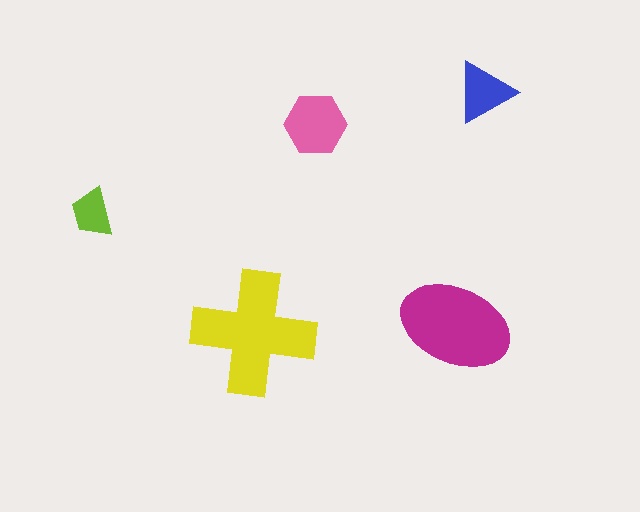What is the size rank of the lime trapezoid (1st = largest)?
5th.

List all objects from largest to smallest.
The yellow cross, the magenta ellipse, the pink hexagon, the blue triangle, the lime trapezoid.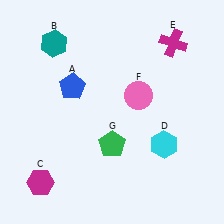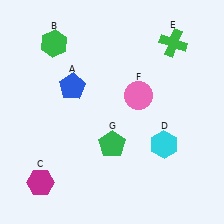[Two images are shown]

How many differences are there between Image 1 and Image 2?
There are 2 differences between the two images.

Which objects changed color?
B changed from teal to green. E changed from magenta to green.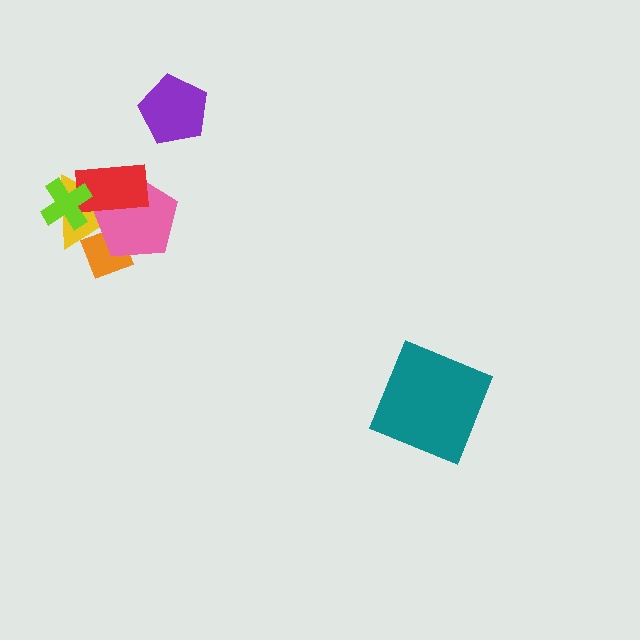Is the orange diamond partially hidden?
Yes, it is partially covered by another shape.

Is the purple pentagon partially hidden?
No, no other shape covers it.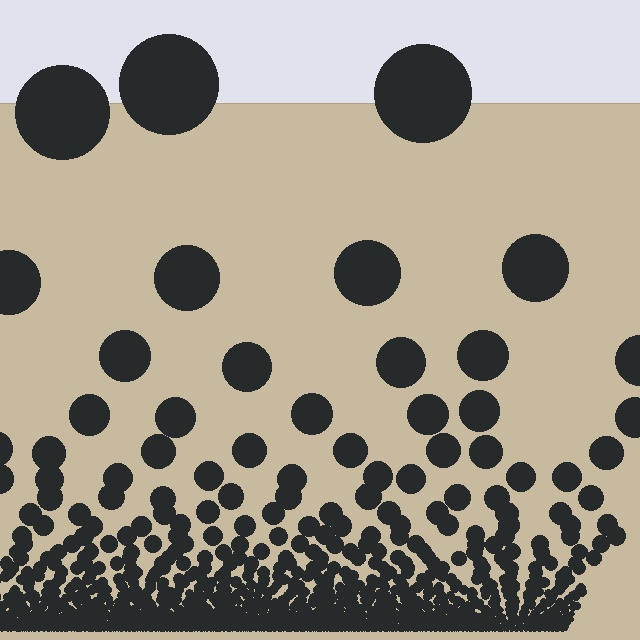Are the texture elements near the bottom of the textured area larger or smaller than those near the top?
Smaller. The gradient is inverted — elements near the bottom are smaller and denser.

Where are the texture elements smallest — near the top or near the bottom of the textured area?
Near the bottom.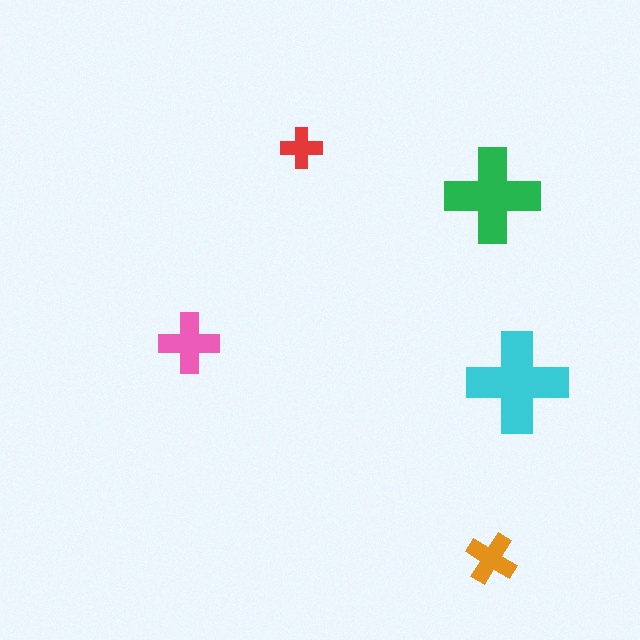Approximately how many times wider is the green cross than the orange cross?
About 2 times wider.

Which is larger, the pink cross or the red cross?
The pink one.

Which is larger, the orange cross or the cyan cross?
The cyan one.